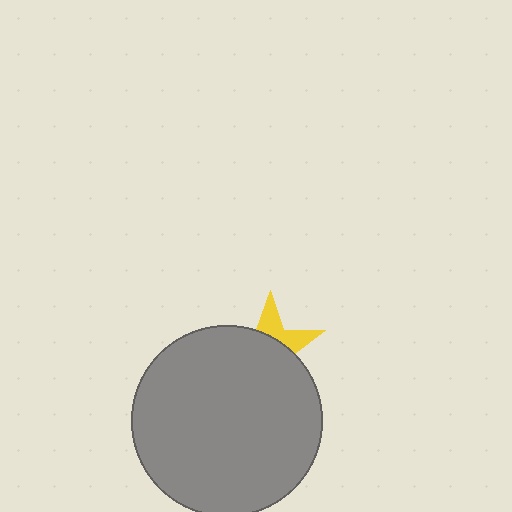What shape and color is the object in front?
The object in front is a gray circle.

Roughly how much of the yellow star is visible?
A small part of it is visible (roughly 33%).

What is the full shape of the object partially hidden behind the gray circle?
The partially hidden object is a yellow star.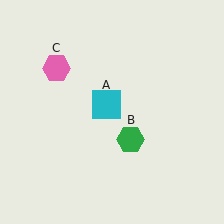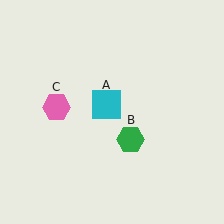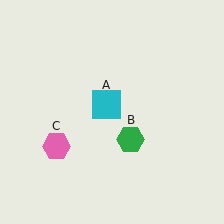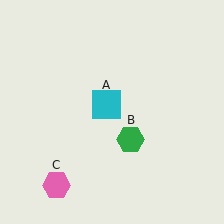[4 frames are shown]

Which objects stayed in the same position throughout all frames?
Cyan square (object A) and green hexagon (object B) remained stationary.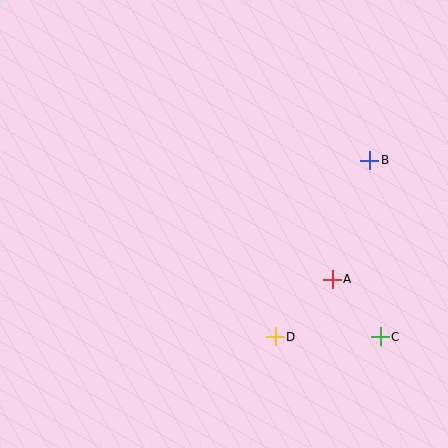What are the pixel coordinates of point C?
Point C is at (380, 337).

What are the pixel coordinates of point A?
Point A is at (332, 279).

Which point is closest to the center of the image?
Point A at (332, 279) is closest to the center.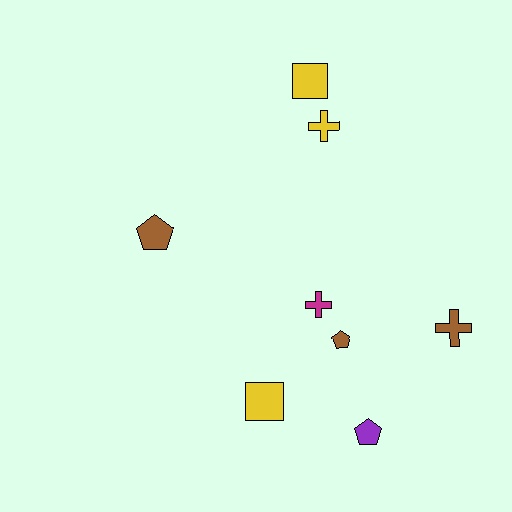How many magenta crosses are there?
There is 1 magenta cross.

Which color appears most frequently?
Yellow, with 3 objects.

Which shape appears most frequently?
Pentagon, with 3 objects.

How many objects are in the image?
There are 8 objects.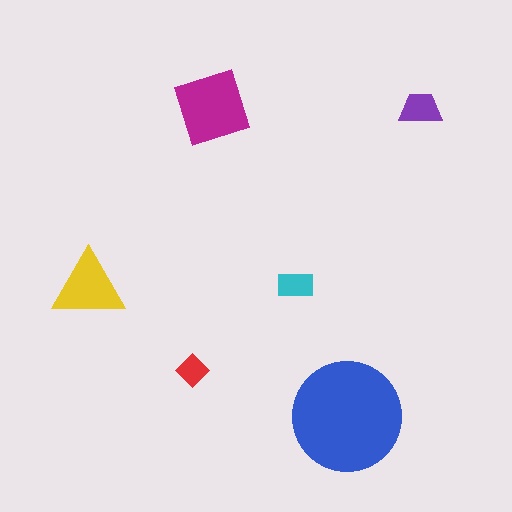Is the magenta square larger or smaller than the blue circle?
Smaller.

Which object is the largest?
The blue circle.